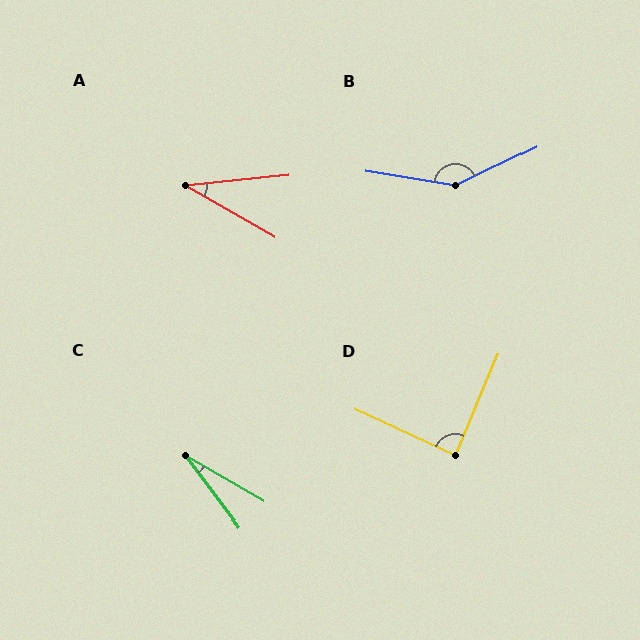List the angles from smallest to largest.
C (22°), A (36°), D (88°), B (145°).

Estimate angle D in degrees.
Approximately 88 degrees.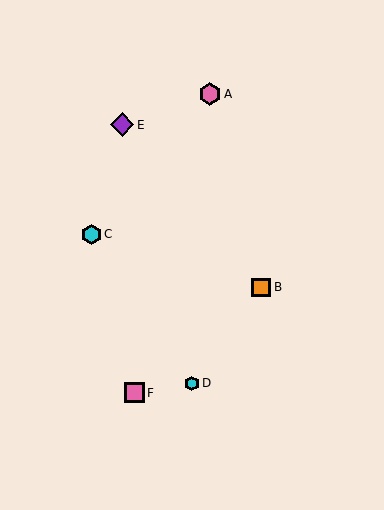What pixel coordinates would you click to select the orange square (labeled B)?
Click at (261, 287) to select the orange square B.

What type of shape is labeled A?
Shape A is a pink hexagon.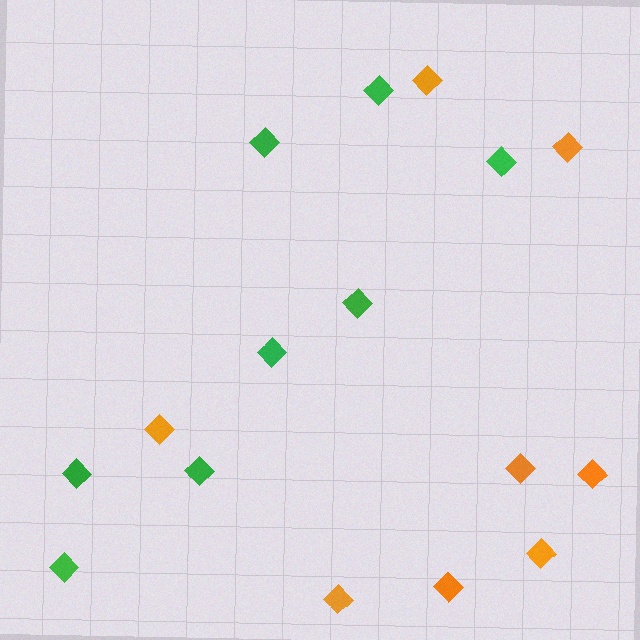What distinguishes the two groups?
There are 2 groups: one group of green diamonds (8) and one group of orange diamonds (8).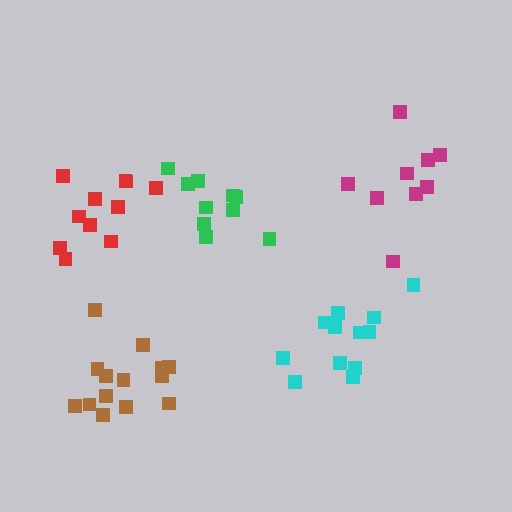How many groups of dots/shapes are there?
There are 5 groups.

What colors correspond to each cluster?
The clusters are colored: brown, magenta, green, cyan, red.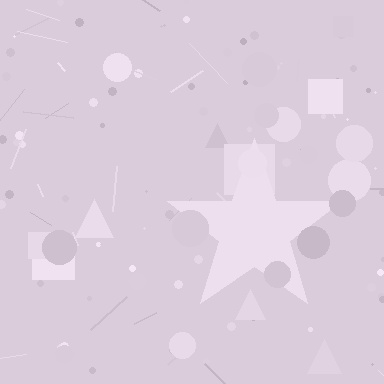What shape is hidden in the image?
A star is hidden in the image.